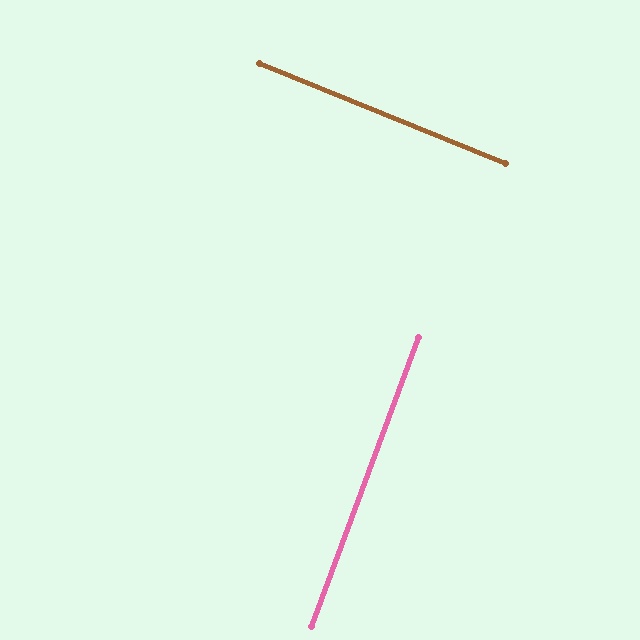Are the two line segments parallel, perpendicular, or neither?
Perpendicular — they meet at approximately 88°.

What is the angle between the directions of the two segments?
Approximately 88 degrees.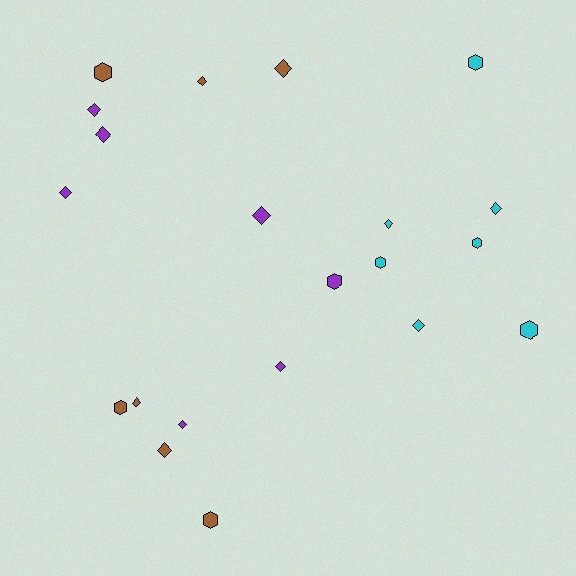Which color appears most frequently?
Purple, with 7 objects.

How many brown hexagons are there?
There are 3 brown hexagons.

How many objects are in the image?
There are 21 objects.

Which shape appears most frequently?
Diamond, with 13 objects.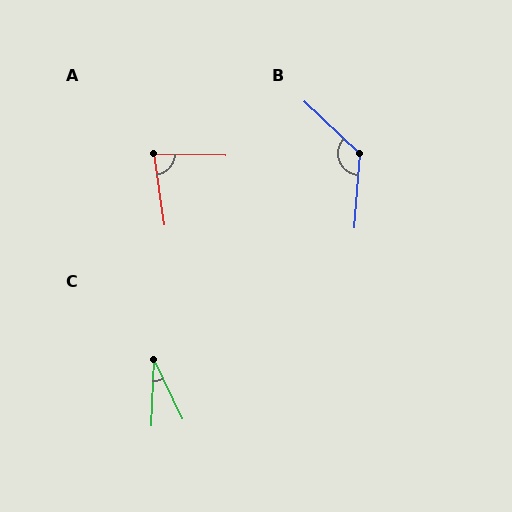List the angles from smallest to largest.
C (28°), A (80°), B (129°).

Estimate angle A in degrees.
Approximately 80 degrees.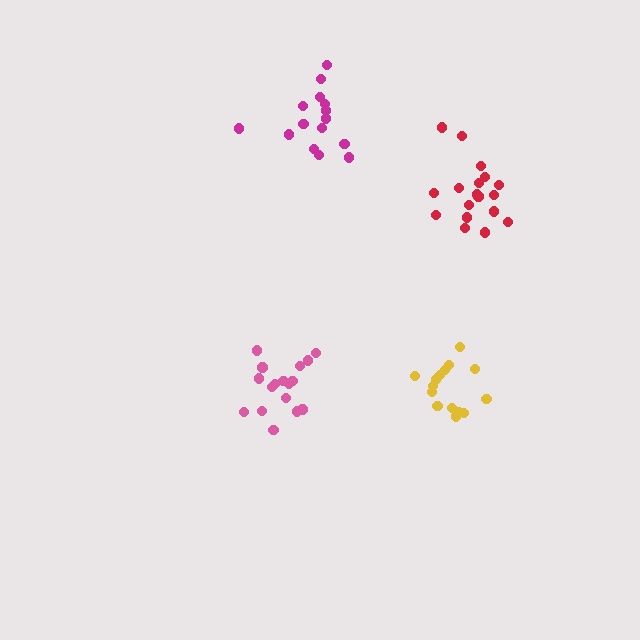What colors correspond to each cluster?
The clusters are colored: yellow, magenta, pink, red.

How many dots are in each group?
Group 1: 15 dots, Group 2: 15 dots, Group 3: 17 dots, Group 4: 18 dots (65 total).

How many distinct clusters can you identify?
There are 4 distinct clusters.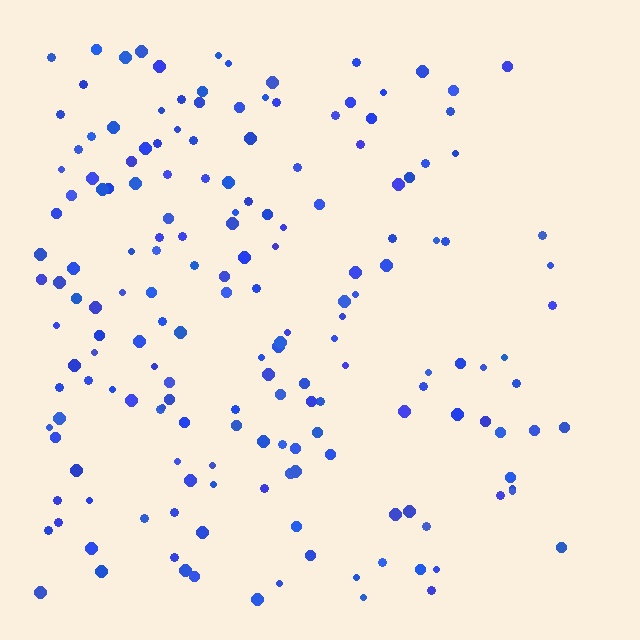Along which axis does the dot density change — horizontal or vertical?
Horizontal.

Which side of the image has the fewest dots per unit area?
The right.